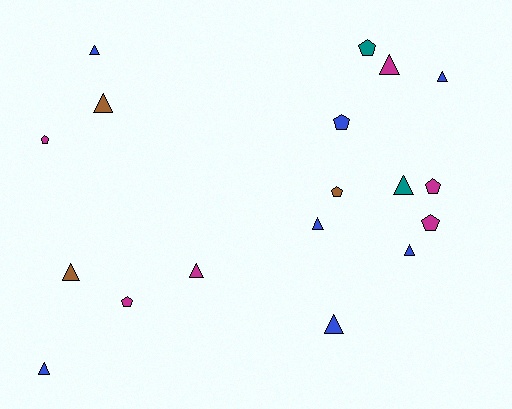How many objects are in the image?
There are 18 objects.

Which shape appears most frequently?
Triangle, with 11 objects.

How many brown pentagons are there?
There is 1 brown pentagon.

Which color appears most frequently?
Blue, with 7 objects.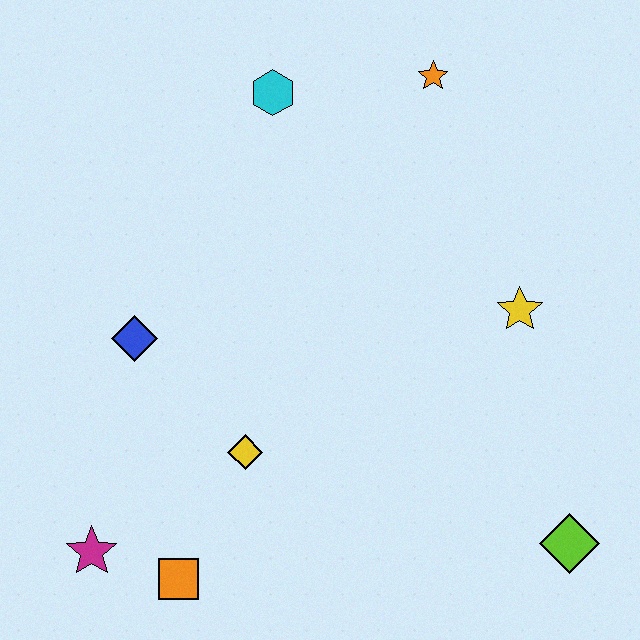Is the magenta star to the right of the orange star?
No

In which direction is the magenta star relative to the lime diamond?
The magenta star is to the left of the lime diamond.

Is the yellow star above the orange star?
No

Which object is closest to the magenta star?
The orange square is closest to the magenta star.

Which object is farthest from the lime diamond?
The cyan hexagon is farthest from the lime diamond.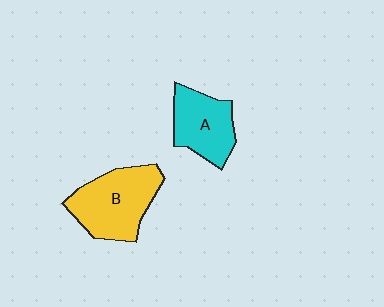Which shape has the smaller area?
Shape A (cyan).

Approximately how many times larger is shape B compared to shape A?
Approximately 1.3 times.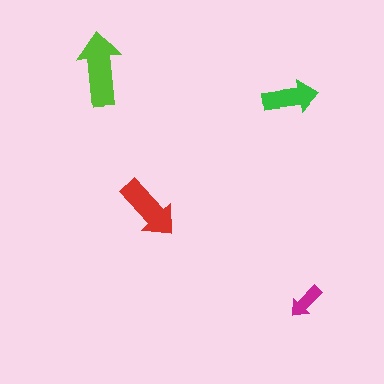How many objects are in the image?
There are 4 objects in the image.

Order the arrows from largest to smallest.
the lime one, the red one, the green one, the magenta one.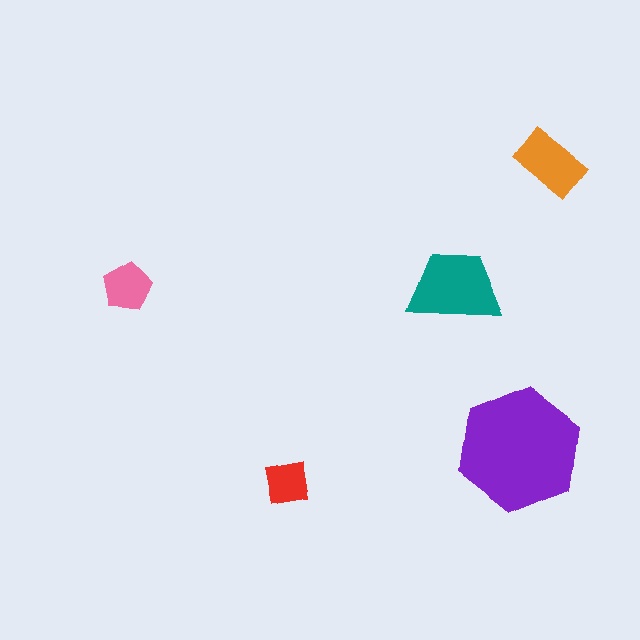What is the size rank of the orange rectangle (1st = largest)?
3rd.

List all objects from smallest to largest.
The red square, the pink pentagon, the orange rectangle, the teal trapezoid, the purple hexagon.